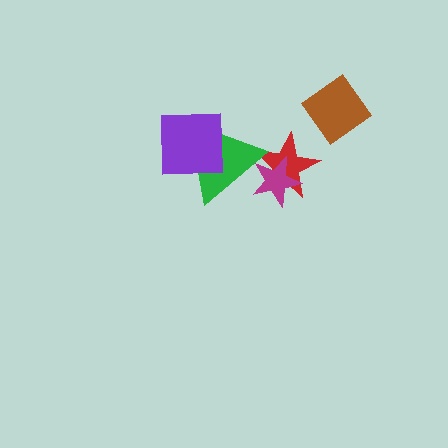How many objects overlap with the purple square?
1 object overlaps with the purple square.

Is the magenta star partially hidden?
Yes, it is partially covered by another shape.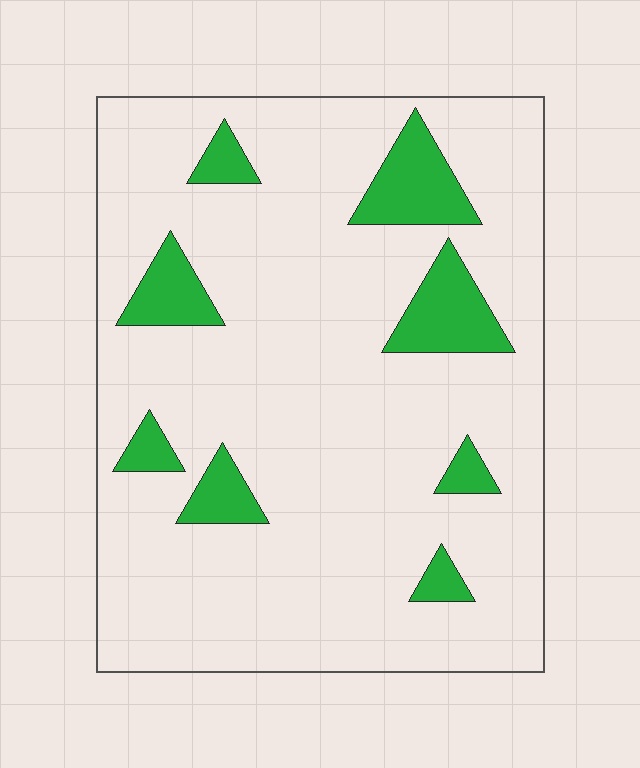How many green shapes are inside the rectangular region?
8.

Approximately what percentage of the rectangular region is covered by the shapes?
Approximately 15%.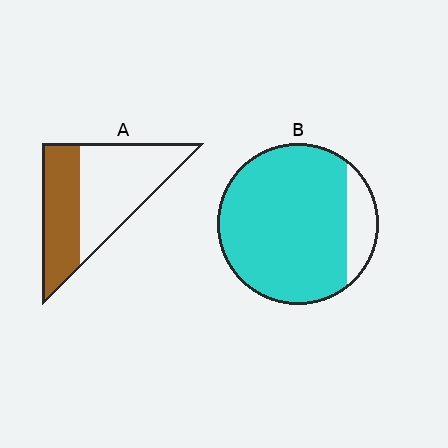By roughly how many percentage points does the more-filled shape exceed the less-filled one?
By roughly 45 percentage points (B over A).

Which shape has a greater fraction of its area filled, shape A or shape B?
Shape B.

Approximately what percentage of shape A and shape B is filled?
A is approximately 40% and B is approximately 85%.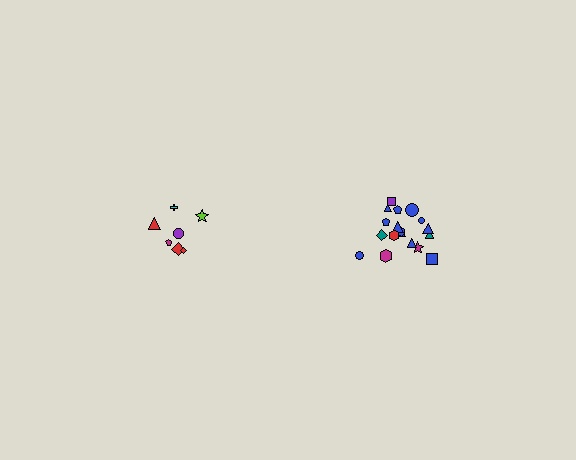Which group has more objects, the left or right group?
The right group.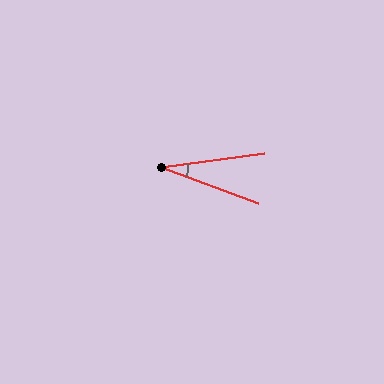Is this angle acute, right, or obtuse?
It is acute.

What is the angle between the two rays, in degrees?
Approximately 28 degrees.